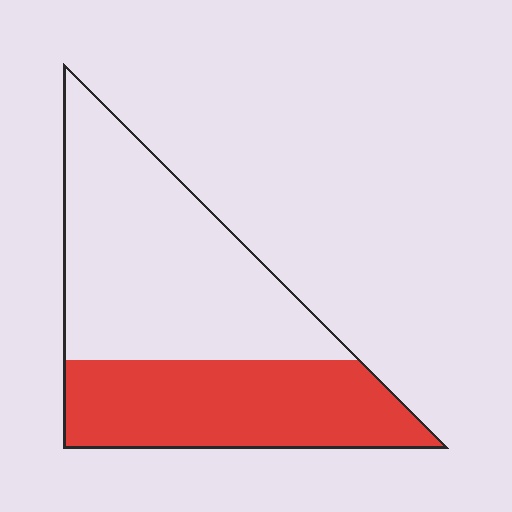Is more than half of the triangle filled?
No.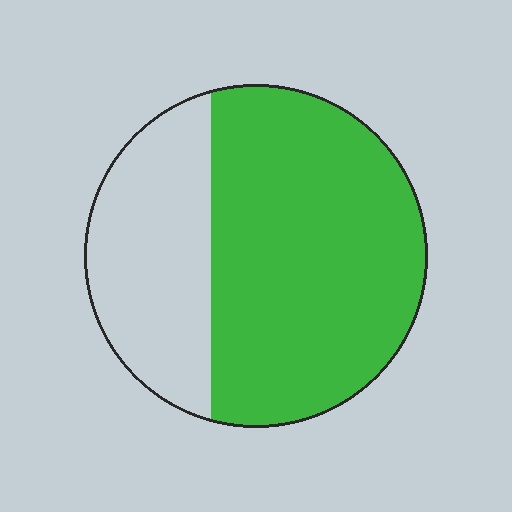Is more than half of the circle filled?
Yes.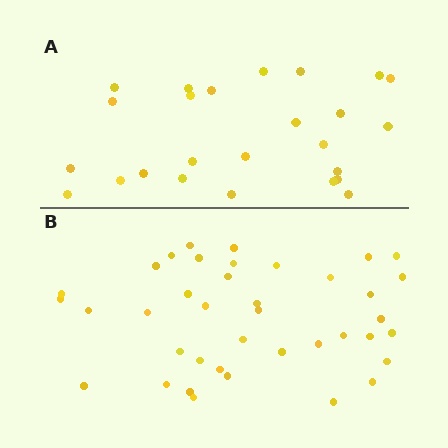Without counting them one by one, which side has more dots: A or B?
Region B (the bottom region) has more dots.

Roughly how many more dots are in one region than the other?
Region B has approximately 15 more dots than region A.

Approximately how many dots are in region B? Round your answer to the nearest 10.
About 40 dots. (The exact count is 39, which rounds to 40.)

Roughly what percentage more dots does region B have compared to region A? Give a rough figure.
About 55% more.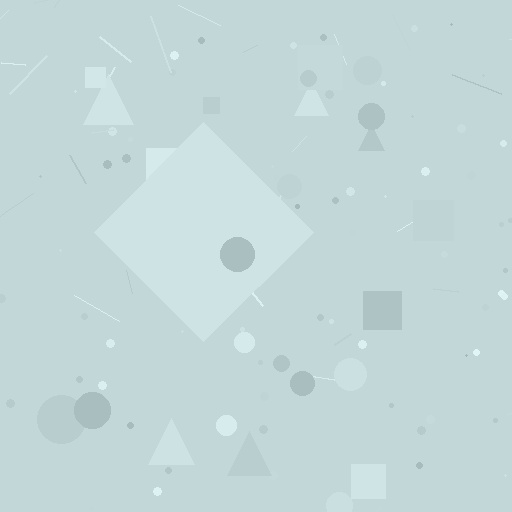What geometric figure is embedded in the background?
A diamond is embedded in the background.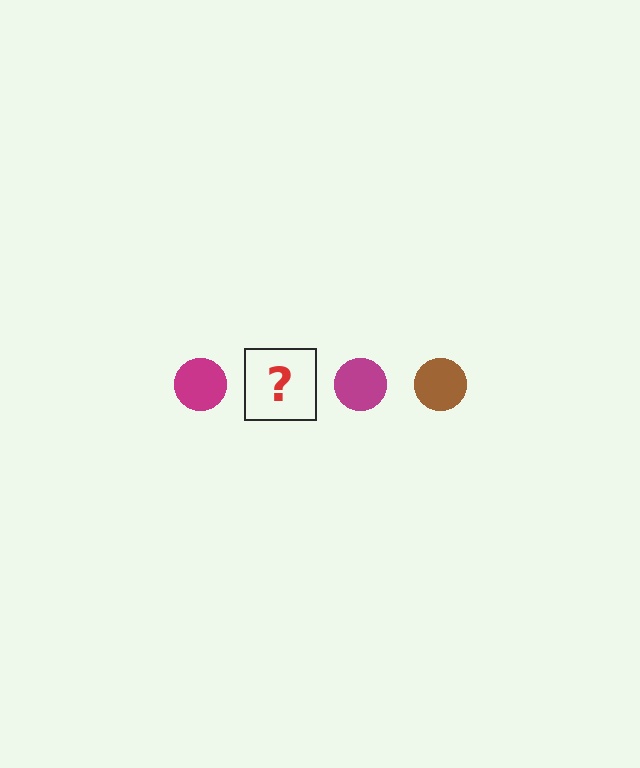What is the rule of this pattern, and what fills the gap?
The rule is that the pattern cycles through magenta, brown circles. The gap should be filled with a brown circle.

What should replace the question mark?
The question mark should be replaced with a brown circle.